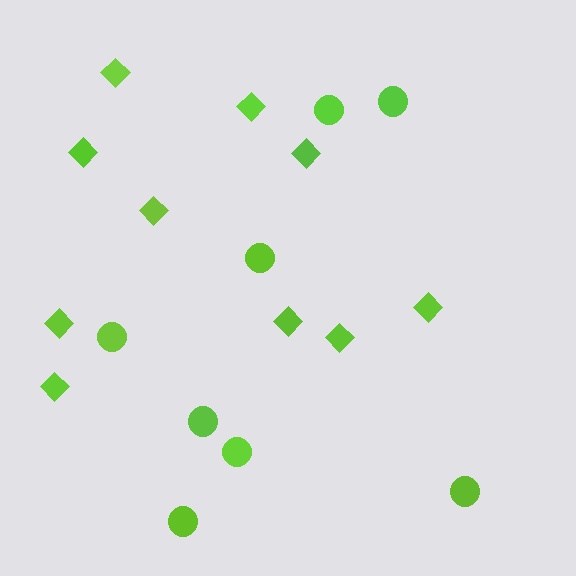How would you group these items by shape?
There are 2 groups: one group of circles (8) and one group of diamonds (10).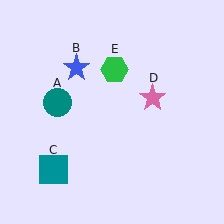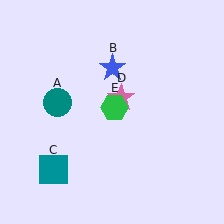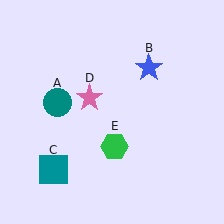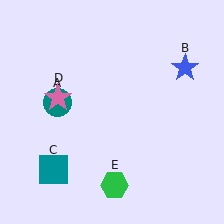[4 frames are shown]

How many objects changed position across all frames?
3 objects changed position: blue star (object B), pink star (object D), green hexagon (object E).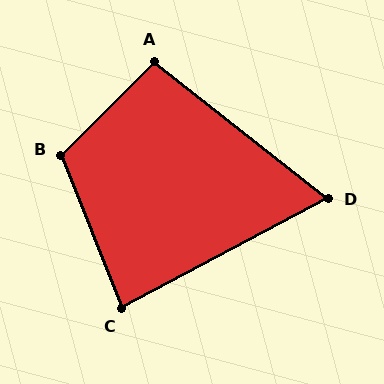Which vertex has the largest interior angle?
B, at approximately 114 degrees.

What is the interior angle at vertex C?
Approximately 84 degrees (acute).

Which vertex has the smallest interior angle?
D, at approximately 66 degrees.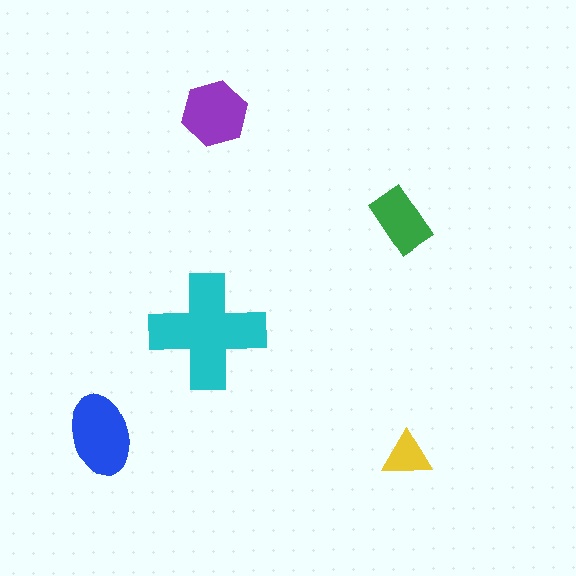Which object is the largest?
The cyan cross.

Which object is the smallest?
The yellow triangle.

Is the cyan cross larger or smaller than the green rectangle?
Larger.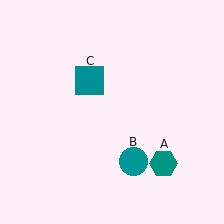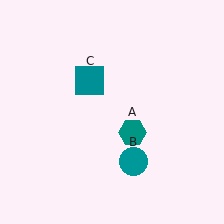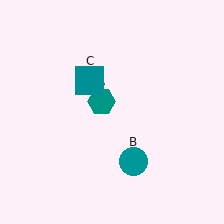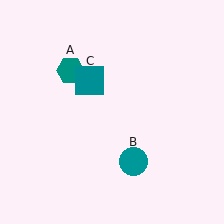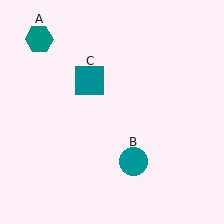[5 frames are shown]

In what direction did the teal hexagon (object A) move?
The teal hexagon (object A) moved up and to the left.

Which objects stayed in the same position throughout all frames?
Teal circle (object B) and teal square (object C) remained stationary.